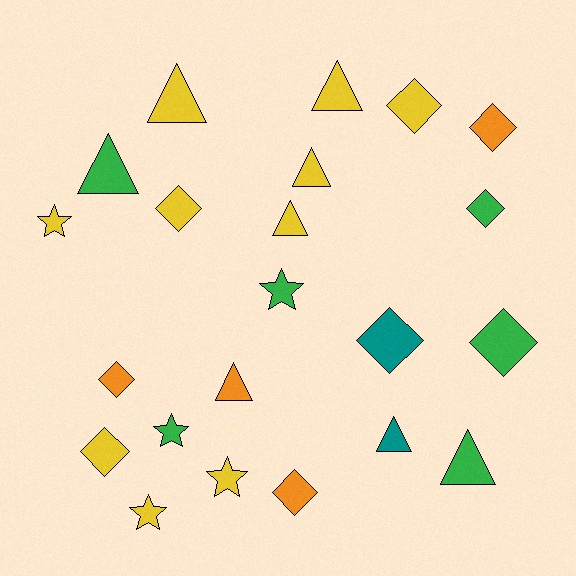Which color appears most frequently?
Yellow, with 10 objects.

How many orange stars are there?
There are no orange stars.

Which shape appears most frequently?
Diamond, with 9 objects.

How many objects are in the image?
There are 22 objects.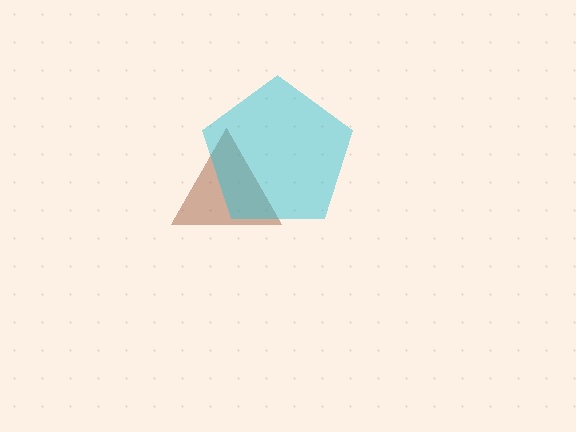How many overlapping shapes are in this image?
There are 2 overlapping shapes in the image.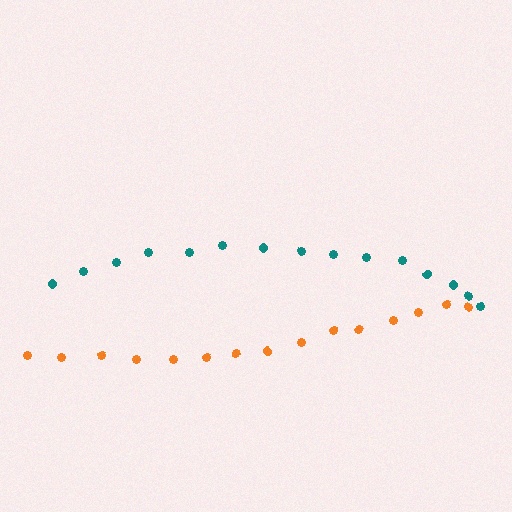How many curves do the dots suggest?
There are 2 distinct paths.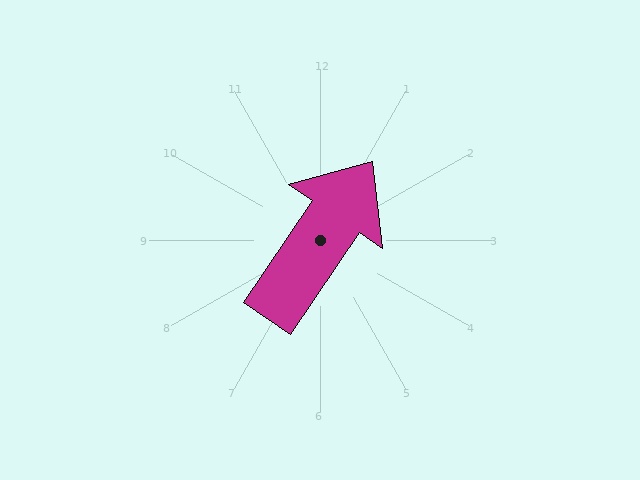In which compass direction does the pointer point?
Northeast.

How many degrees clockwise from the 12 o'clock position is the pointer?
Approximately 34 degrees.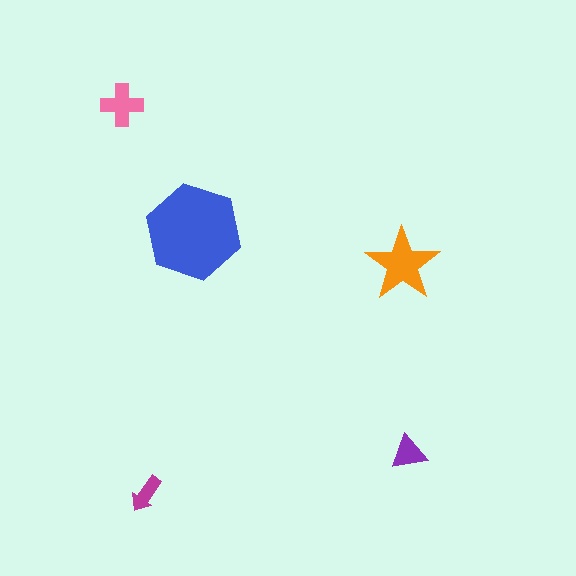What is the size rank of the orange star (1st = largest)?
2nd.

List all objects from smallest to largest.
The magenta arrow, the purple triangle, the pink cross, the orange star, the blue hexagon.